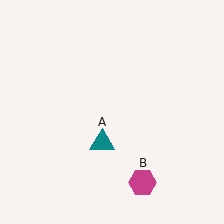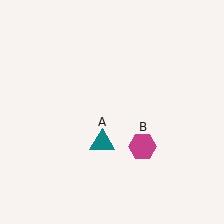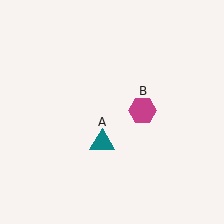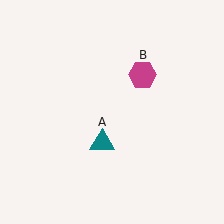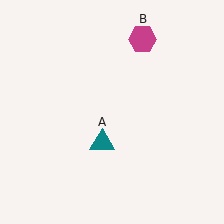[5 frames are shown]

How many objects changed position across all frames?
1 object changed position: magenta hexagon (object B).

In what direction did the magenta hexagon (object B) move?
The magenta hexagon (object B) moved up.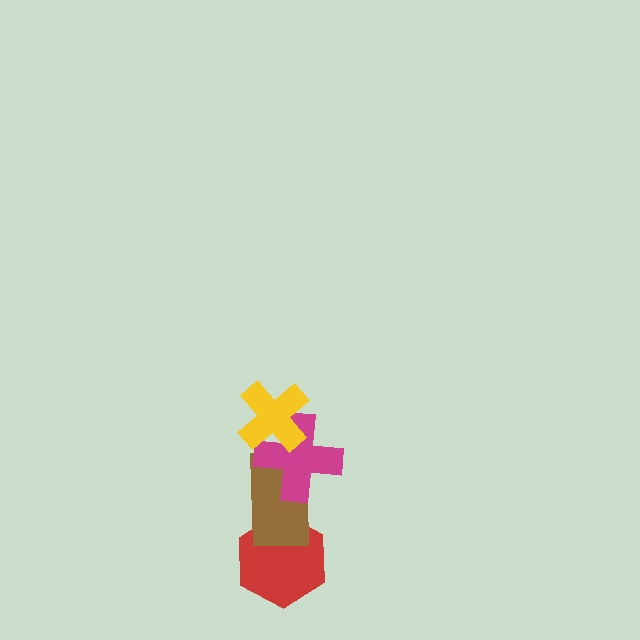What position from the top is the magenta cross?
The magenta cross is 2nd from the top.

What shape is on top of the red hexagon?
The brown rectangle is on top of the red hexagon.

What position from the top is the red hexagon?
The red hexagon is 4th from the top.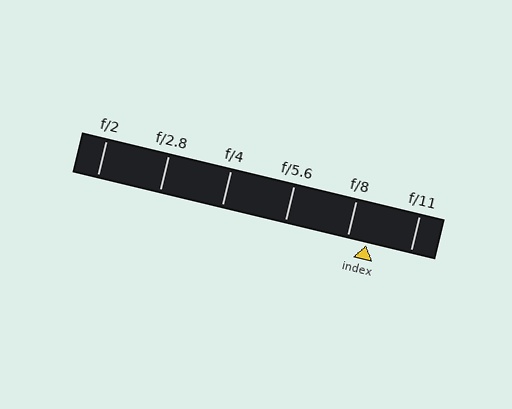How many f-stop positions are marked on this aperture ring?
There are 6 f-stop positions marked.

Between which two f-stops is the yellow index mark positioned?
The index mark is between f/8 and f/11.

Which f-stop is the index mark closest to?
The index mark is closest to f/8.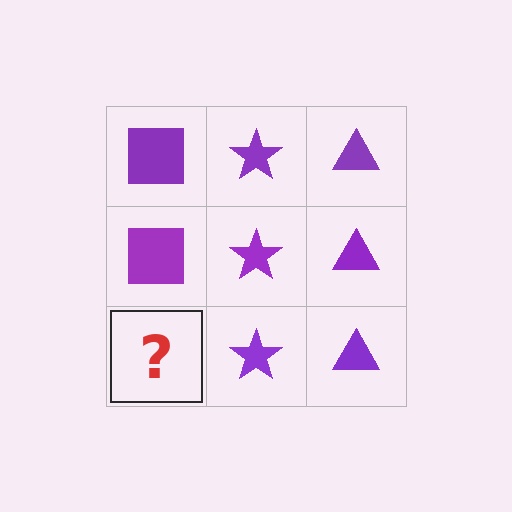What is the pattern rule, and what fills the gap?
The rule is that each column has a consistent shape. The gap should be filled with a purple square.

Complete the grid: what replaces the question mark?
The question mark should be replaced with a purple square.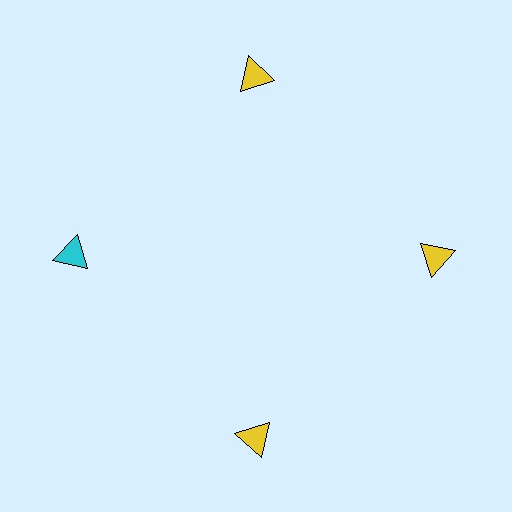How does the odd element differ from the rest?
It has a different color: cyan instead of yellow.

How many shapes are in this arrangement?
There are 4 shapes arranged in a ring pattern.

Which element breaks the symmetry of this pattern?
The cyan triangle at roughly the 9 o'clock position breaks the symmetry. All other shapes are yellow triangles.